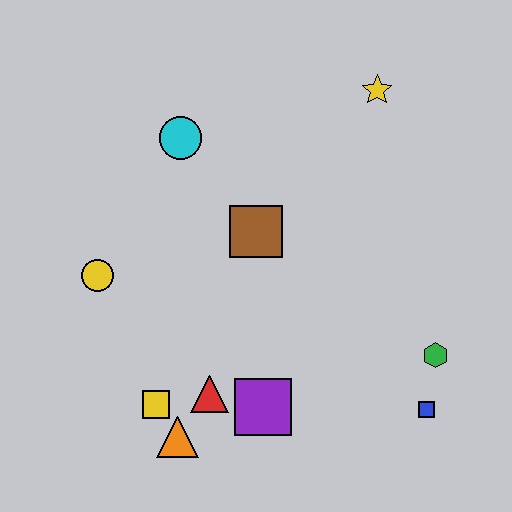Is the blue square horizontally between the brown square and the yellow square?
No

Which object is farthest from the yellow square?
The yellow star is farthest from the yellow square.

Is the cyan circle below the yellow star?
Yes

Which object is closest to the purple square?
The red triangle is closest to the purple square.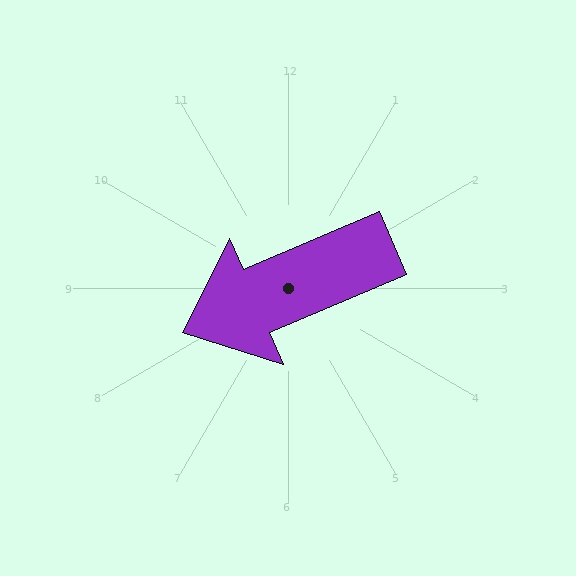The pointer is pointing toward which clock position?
Roughly 8 o'clock.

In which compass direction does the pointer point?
Southwest.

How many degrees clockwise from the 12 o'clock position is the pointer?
Approximately 247 degrees.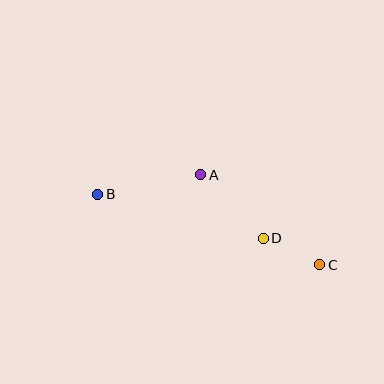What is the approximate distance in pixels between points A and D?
The distance between A and D is approximately 89 pixels.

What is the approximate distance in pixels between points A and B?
The distance between A and B is approximately 105 pixels.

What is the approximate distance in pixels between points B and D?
The distance between B and D is approximately 171 pixels.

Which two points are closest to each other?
Points C and D are closest to each other.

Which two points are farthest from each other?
Points B and C are farthest from each other.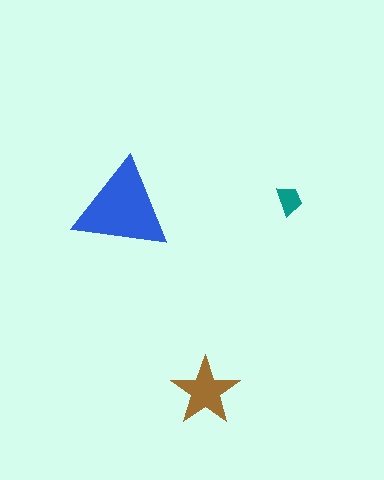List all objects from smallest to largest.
The teal trapezoid, the brown star, the blue triangle.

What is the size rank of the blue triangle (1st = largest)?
1st.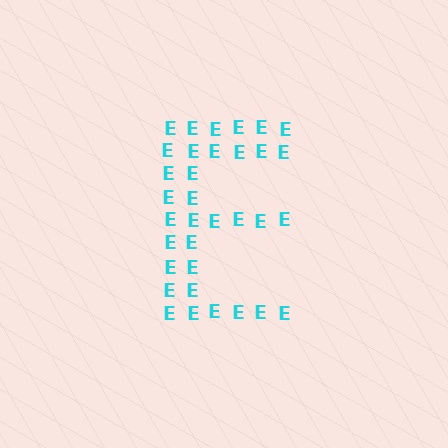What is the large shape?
The large shape is the letter E.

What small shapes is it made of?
It is made of small letter E's.